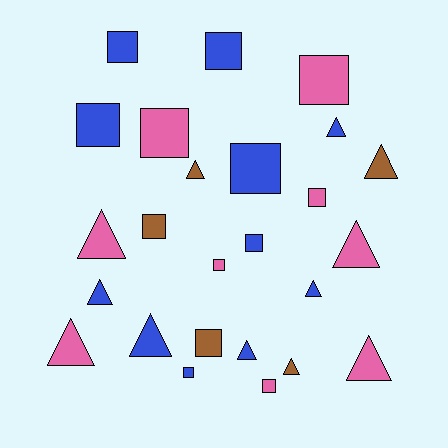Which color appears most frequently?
Blue, with 11 objects.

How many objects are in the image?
There are 25 objects.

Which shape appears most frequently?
Square, with 13 objects.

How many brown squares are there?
There are 2 brown squares.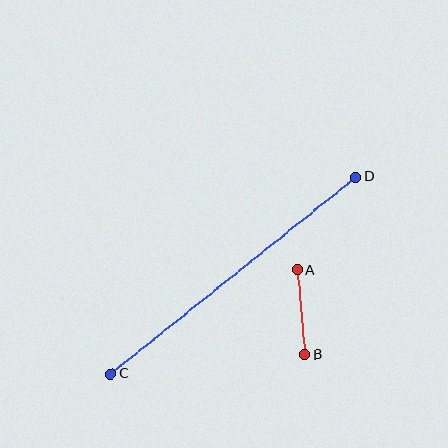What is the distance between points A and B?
The distance is approximately 85 pixels.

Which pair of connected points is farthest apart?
Points C and D are farthest apart.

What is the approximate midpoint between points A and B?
The midpoint is at approximately (301, 312) pixels.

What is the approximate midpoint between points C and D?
The midpoint is at approximately (233, 275) pixels.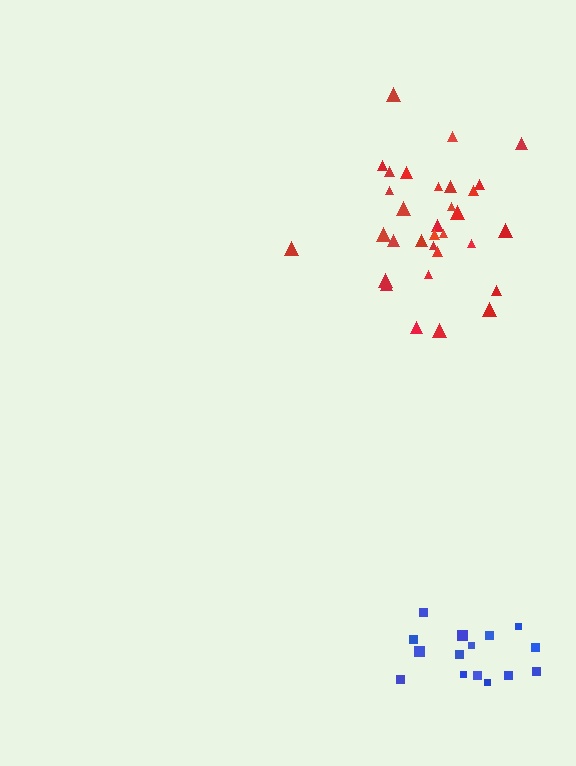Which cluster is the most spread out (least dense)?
Red.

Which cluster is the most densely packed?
Blue.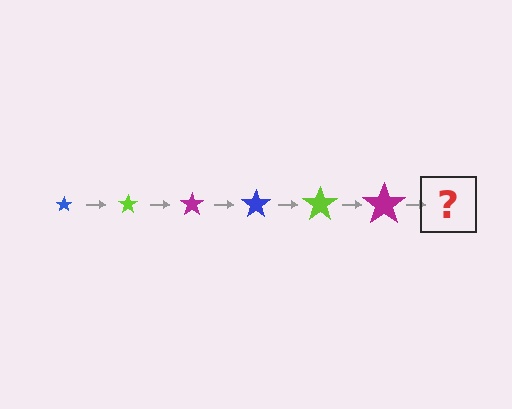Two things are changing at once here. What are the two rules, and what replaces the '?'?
The two rules are that the star grows larger each step and the color cycles through blue, lime, and magenta. The '?' should be a blue star, larger than the previous one.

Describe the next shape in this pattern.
It should be a blue star, larger than the previous one.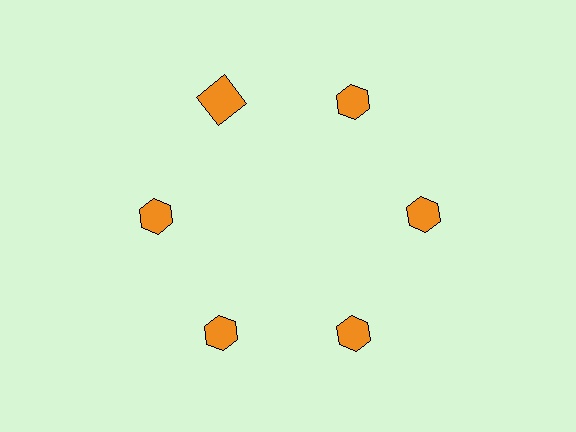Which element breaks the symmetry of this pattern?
The orange square at roughly the 11 o'clock position breaks the symmetry. All other shapes are orange hexagons.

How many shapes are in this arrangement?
There are 6 shapes arranged in a ring pattern.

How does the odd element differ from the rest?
It has a different shape: square instead of hexagon.